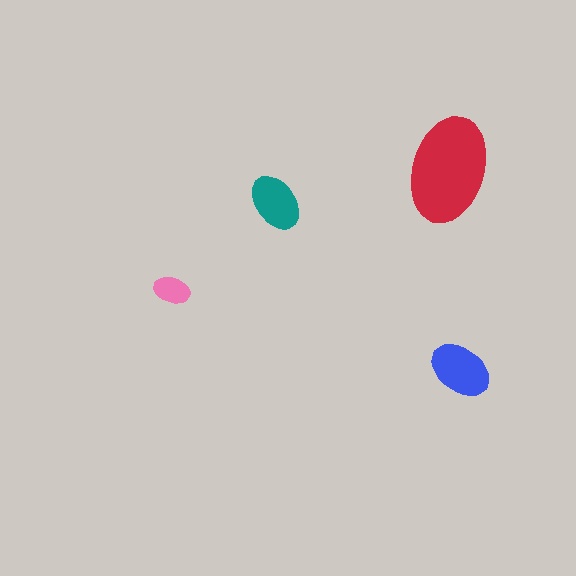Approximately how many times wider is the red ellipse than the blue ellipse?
About 1.5 times wider.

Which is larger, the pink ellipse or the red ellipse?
The red one.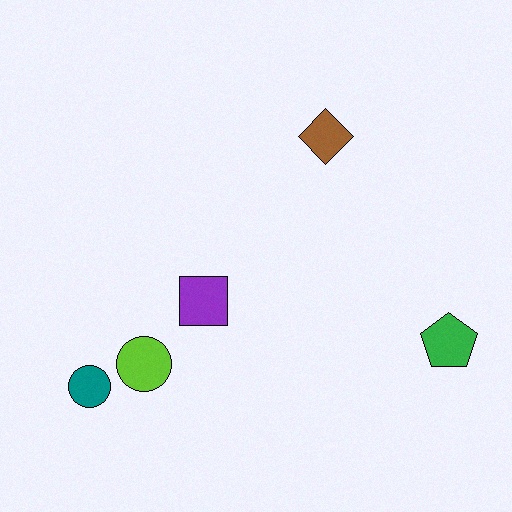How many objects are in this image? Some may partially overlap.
There are 5 objects.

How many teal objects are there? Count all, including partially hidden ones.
There is 1 teal object.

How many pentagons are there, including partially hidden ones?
There is 1 pentagon.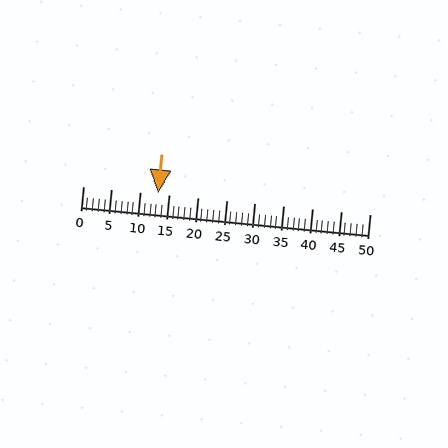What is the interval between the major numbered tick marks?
The major tick marks are spaced 5 units apart.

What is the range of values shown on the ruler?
The ruler shows values from 0 to 50.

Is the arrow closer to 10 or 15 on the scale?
The arrow is closer to 15.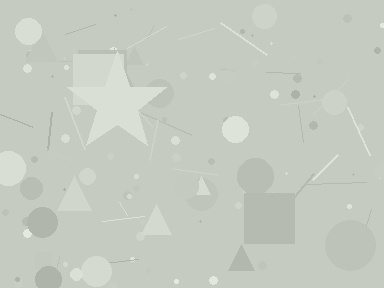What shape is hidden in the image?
A star is hidden in the image.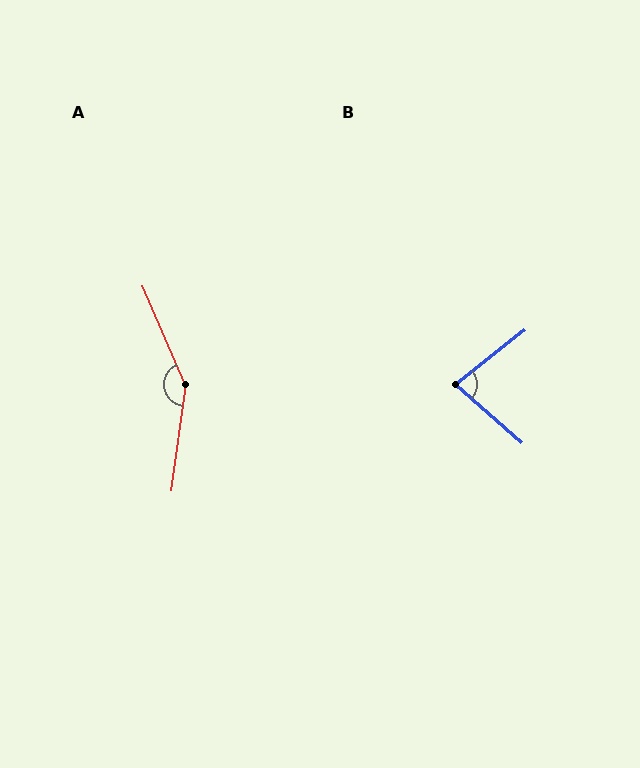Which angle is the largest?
A, at approximately 149 degrees.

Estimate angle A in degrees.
Approximately 149 degrees.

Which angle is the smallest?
B, at approximately 79 degrees.